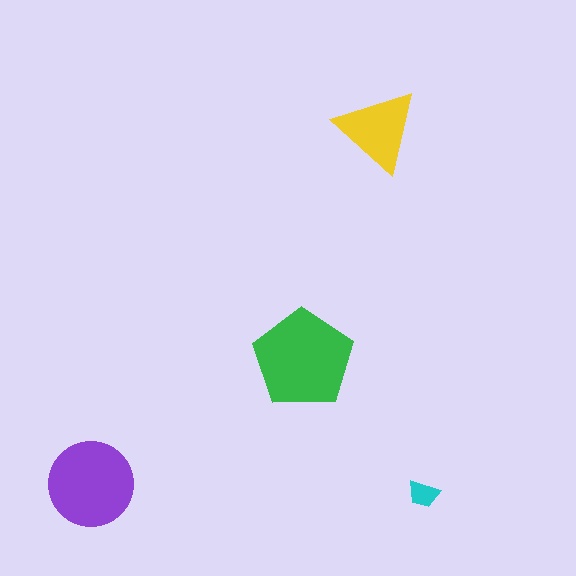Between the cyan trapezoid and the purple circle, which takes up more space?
The purple circle.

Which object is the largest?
The green pentagon.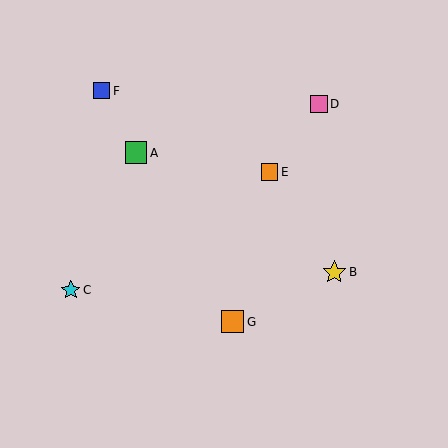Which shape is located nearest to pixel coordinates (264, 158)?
The orange square (labeled E) at (269, 172) is nearest to that location.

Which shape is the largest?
The yellow star (labeled B) is the largest.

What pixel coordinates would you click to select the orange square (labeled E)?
Click at (269, 172) to select the orange square E.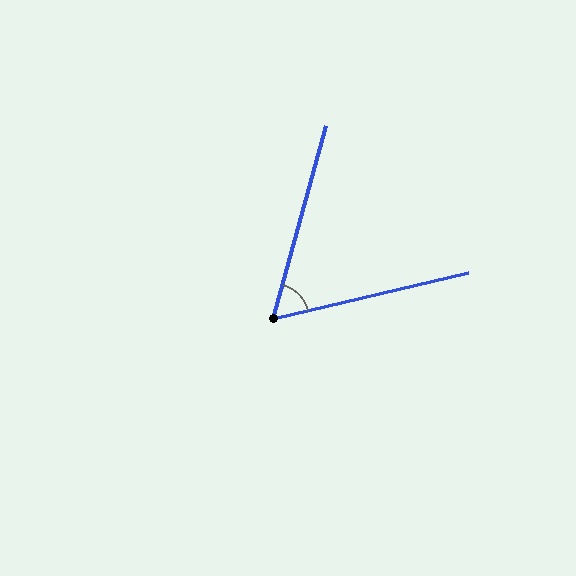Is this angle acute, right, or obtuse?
It is acute.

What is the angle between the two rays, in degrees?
Approximately 62 degrees.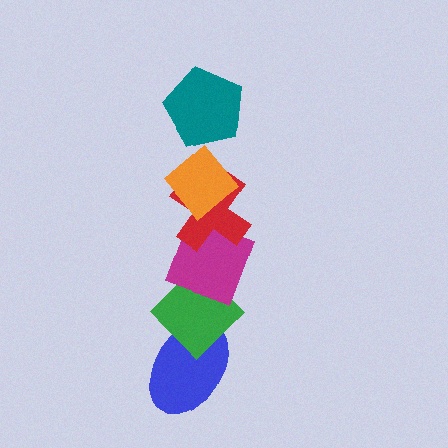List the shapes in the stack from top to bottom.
From top to bottom: the teal pentagon, the orange diamond, the red cross, the magenta diamond, the green diamond, the blue ellipse.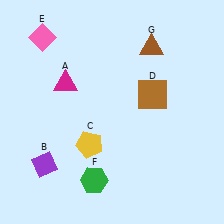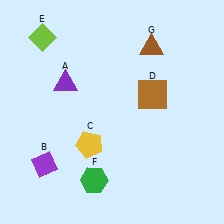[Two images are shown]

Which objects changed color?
A changed from magenta to purple. E changed from pink to lime.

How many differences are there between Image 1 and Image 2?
There are 2 differences between the two images.